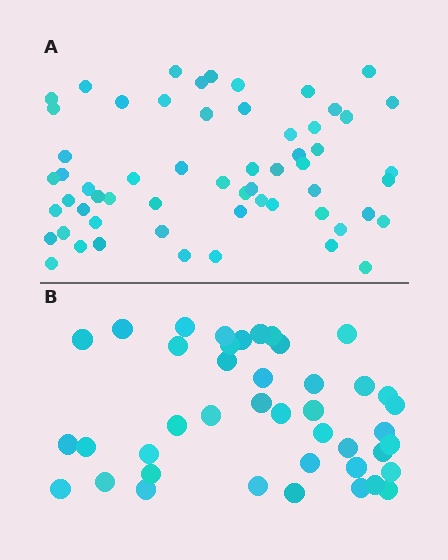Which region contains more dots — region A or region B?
Region A (the top region) has more dots.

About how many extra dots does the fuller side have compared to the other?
Region A has approximately 15 more dots than region B.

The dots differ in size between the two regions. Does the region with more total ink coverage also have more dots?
No. Region B has more total ink coverage because its dots are larger, but region A actually contains more individual dots. Total area can be misleading — the number of items is what matters here.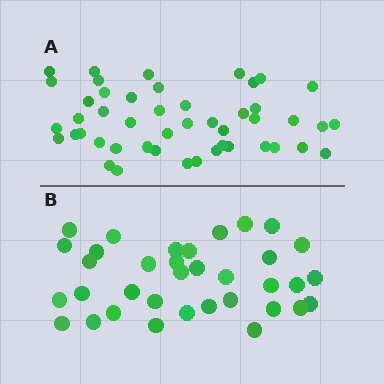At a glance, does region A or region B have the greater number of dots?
Region A (the top region) has more dots.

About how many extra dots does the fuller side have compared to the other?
Region A has roughly 12 or so more dots than region B.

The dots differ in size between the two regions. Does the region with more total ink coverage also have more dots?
No. Region B has more total ink coverage because its dots are larger, but region A actually contains more individual dots. Total area can be misleading — the number of items is what matters here.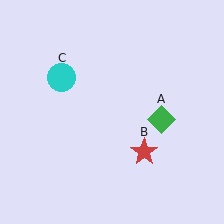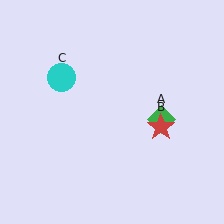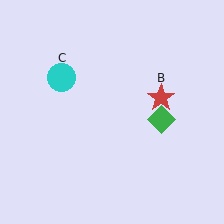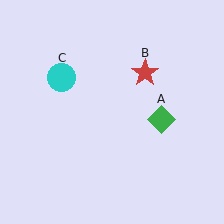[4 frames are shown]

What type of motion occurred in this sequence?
The red star (object B) rotated counterclockwise around the center of the scene.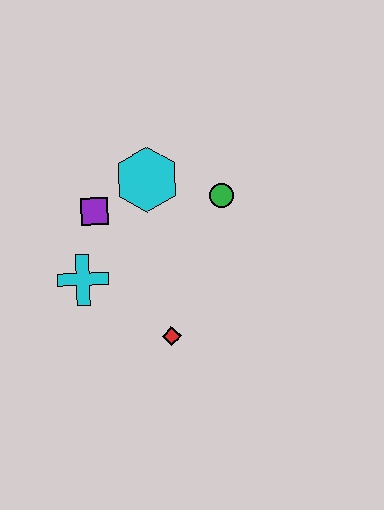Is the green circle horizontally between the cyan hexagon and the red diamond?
No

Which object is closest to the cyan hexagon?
The purple square is closest to the cyan hexagon.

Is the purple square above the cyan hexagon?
No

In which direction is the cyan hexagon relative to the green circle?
The cyan hexagon is to the left of the green circle.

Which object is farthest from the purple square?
The red diamond is farthest from the purple square.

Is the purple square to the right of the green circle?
No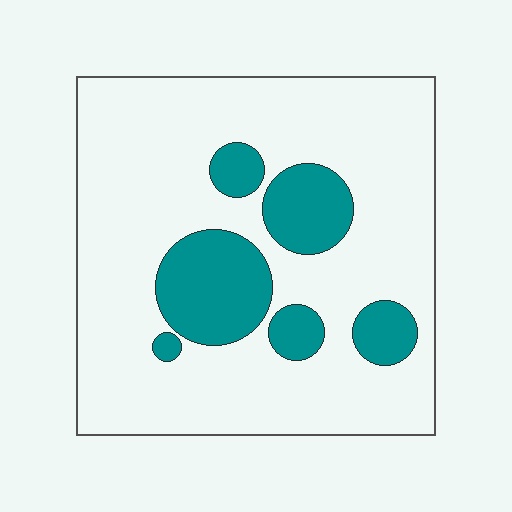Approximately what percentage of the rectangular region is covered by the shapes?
Approximately 20%.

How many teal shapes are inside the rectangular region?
6.